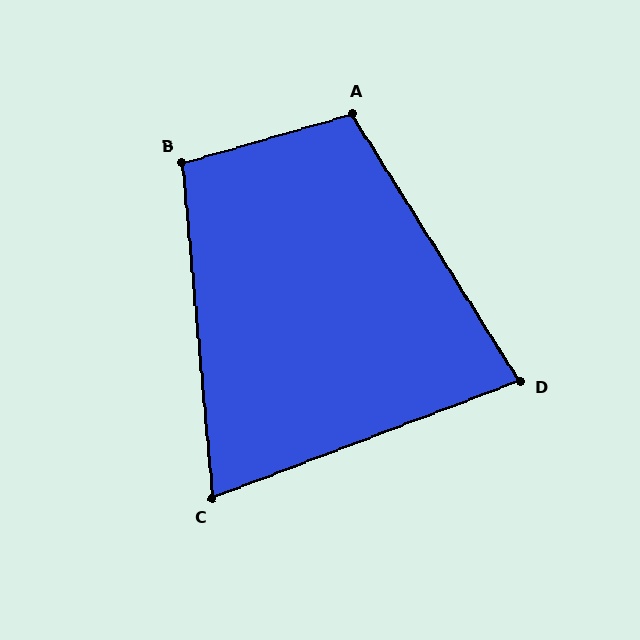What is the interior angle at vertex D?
Approximately 79 degrees (acute).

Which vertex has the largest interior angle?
A, at approximately 106 degrees.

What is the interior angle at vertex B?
Approximately 101 degrees (obtuse).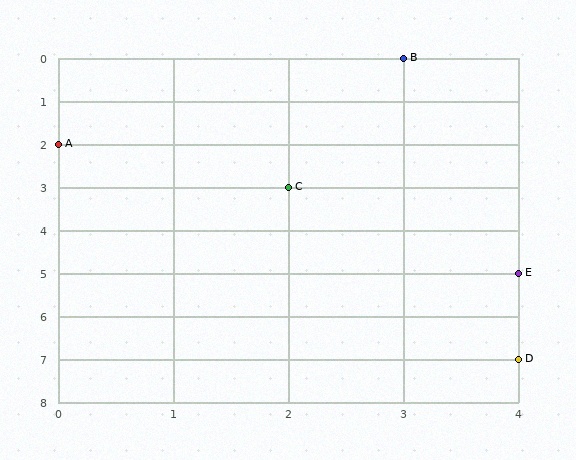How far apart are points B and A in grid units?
Points B and A are 3 columns and 2 rows apart (about 3.6 grid units diagonally).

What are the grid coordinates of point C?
Point C is at grid coordinates (2, 3).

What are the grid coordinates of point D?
Point D is at grid coordinates (4, 7).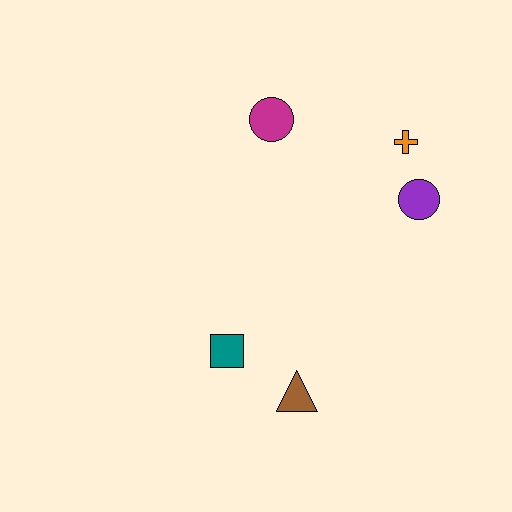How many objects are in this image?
There are 5 objects.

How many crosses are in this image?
There is 1 cross.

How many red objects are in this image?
There are no red objects.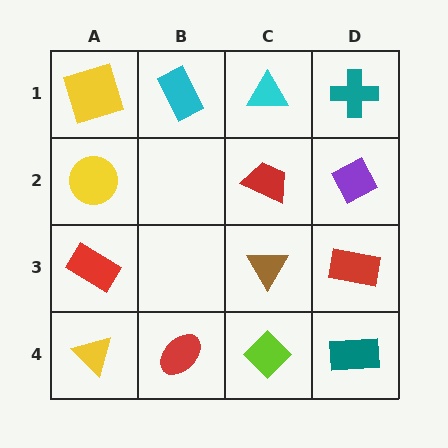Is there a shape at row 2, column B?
No, that cell is empty.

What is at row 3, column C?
A brown triangle.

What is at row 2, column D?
A purple diamond.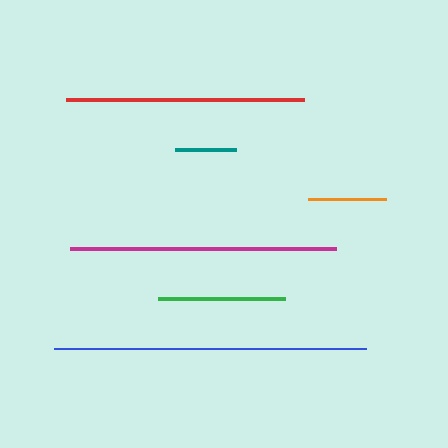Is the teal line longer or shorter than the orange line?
The orange line is longer than the teal line.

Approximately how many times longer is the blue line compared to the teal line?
The blue line is approximately 5.1 times the length of the teal line.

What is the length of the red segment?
The red segment is approximately 238 pixels long.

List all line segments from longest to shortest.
From longest to shortest: blue, magenta, red, green, orange, teal.